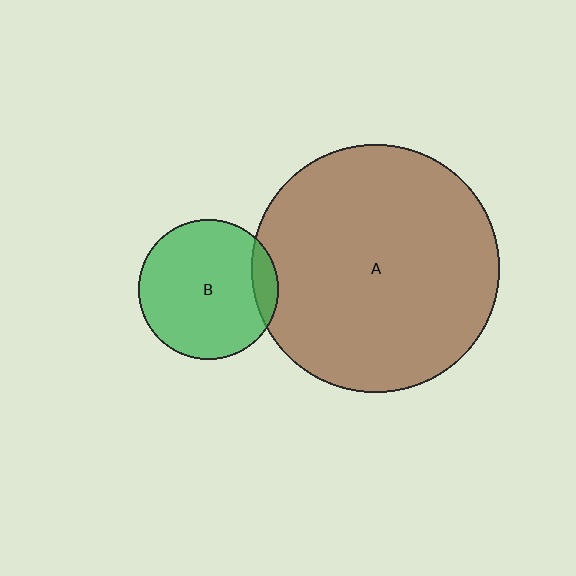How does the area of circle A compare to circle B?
Approximately 3.1 times.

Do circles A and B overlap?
Yes.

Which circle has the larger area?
Circle A (brown).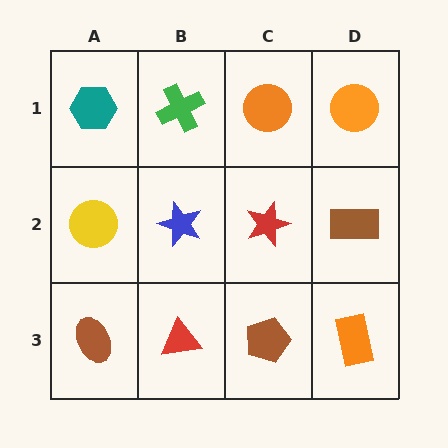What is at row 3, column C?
A brown pentagon.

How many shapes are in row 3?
4 shapes.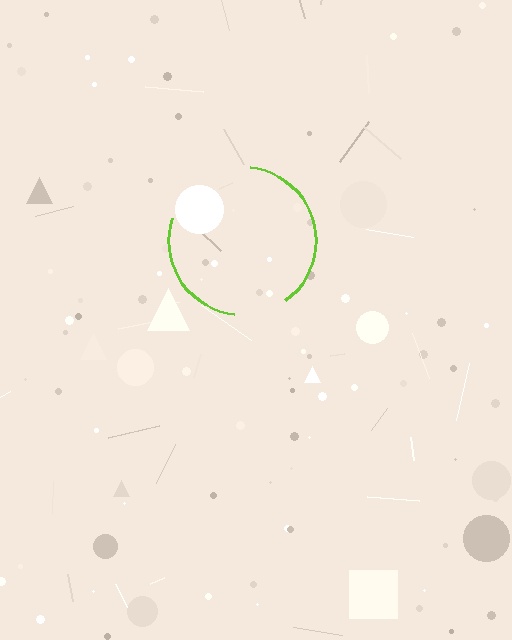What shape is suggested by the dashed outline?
The dashed outline suggests a circle.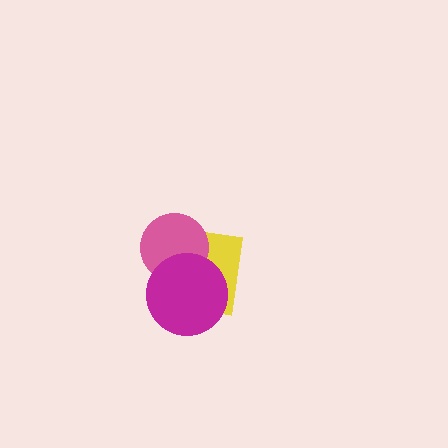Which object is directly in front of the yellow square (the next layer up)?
The pink circle is directly in front of the yellow square.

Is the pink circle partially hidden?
Yes, it is partially covered by another shape.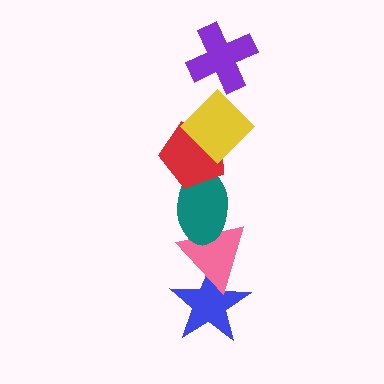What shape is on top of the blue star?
The pink triangle is on top of the blue star.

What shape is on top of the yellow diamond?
The purple cross is on top of the yellow diamond.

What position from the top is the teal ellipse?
The teal ellipse is 4th from the top.